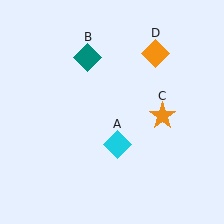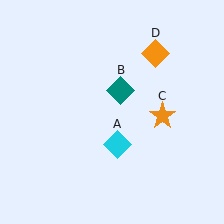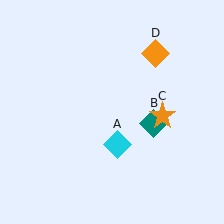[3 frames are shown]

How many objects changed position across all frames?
1 object changed position: teal diamond (object B).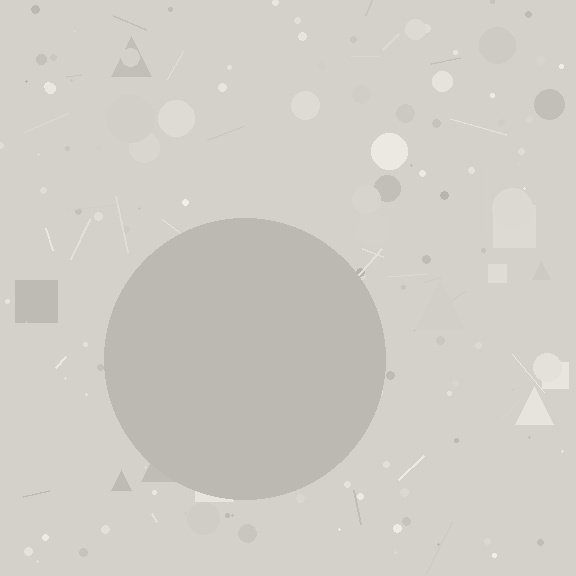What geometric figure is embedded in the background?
A circle is embedded in the background.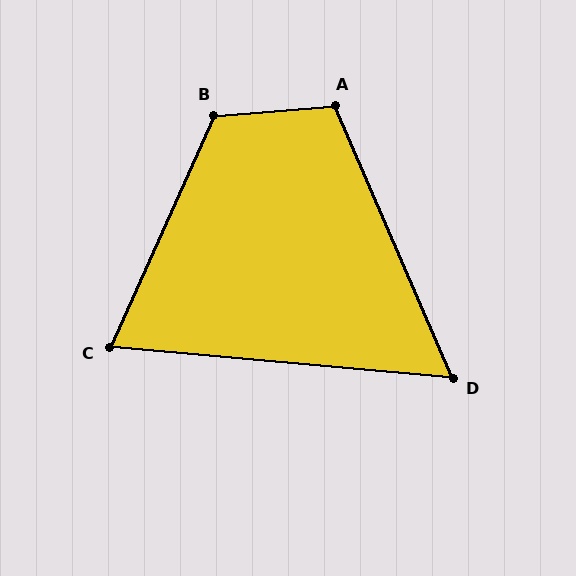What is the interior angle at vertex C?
Approximately 71 degrees (acute).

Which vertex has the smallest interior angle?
D, at approximately 62 degrees.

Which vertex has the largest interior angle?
B, at approximately 118 degrees.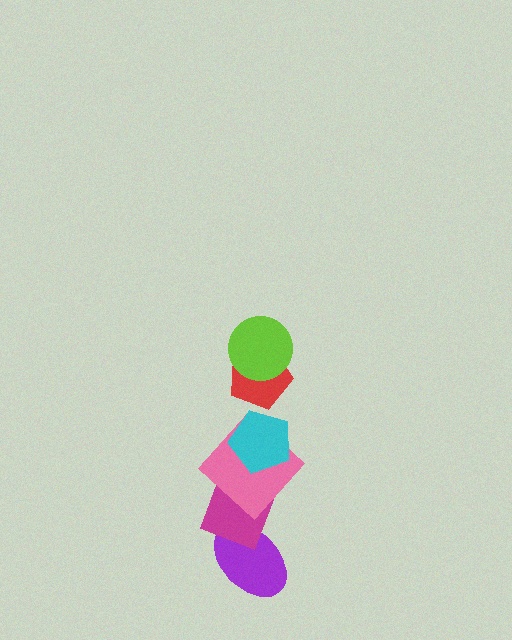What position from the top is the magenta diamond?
The magenta diamond is 5th from the top.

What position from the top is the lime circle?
The lime circle is 1st from the top.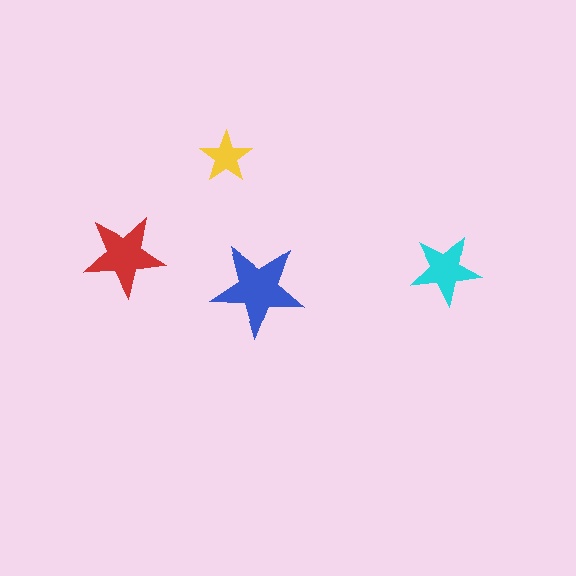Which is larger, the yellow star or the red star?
The red one.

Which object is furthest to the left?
The red star is leftmost.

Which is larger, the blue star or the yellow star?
The blue one.